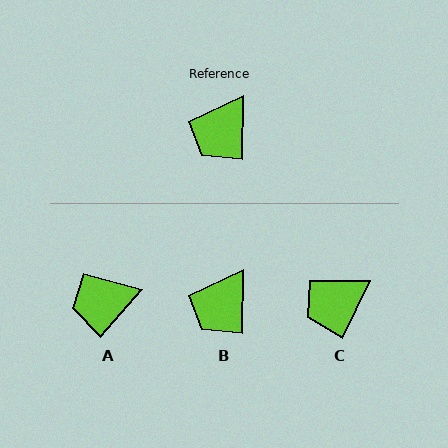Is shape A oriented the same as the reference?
No, it is off by about 40 degrees.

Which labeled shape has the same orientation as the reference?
B.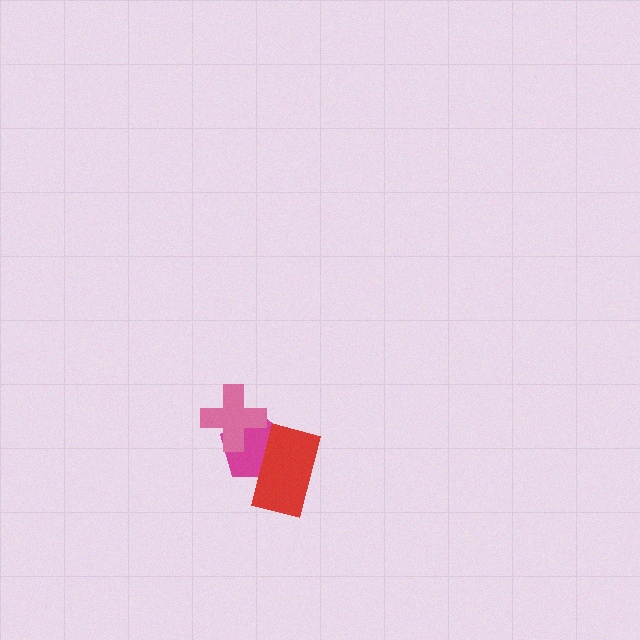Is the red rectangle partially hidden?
No, no other shape covers it.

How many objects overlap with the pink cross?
1 object overlaps with the pink cross.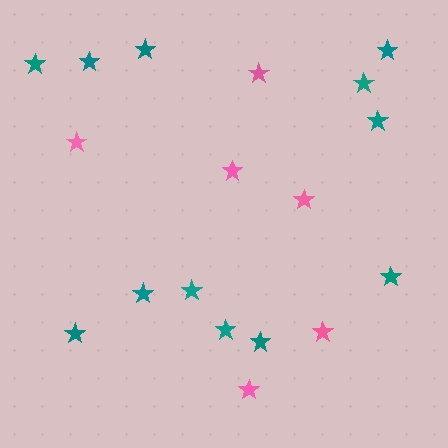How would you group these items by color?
There are 2 groups: one group of pink stars (6) and one group of teal stars (12).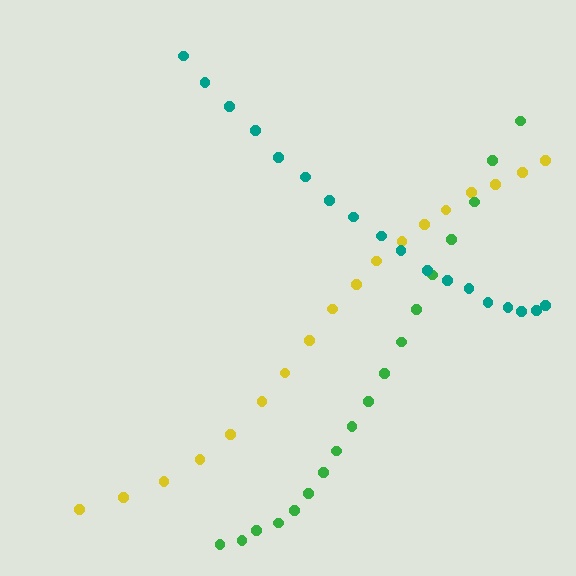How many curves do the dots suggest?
There are 3 distinct paths.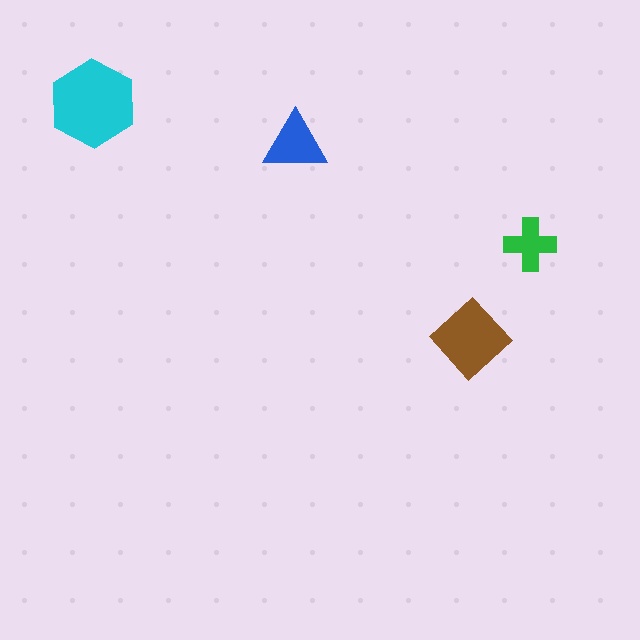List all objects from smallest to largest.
The green cross, the blue triangle, the brown diamond, the cyan hexagon.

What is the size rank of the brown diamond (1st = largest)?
2nd.